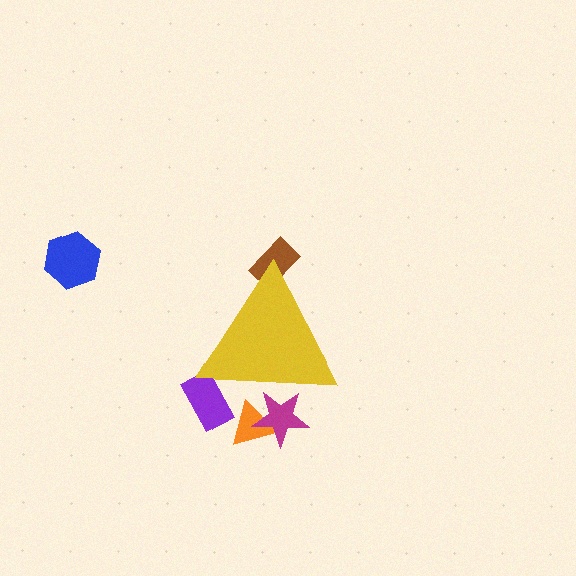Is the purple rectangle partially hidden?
Yes, the purple rectangle is partially hidden behind the yellow triangle.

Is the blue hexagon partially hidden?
No, the blue hexagon is fully visible.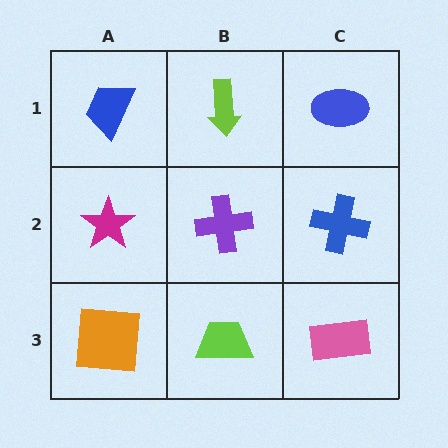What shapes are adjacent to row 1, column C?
A blue cross (row 2, column C), a lime arrow (row 1, column B).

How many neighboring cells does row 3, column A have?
2.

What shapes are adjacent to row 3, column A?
A magenta star (row 2, column A), a lime trapezoid (row 3, column B).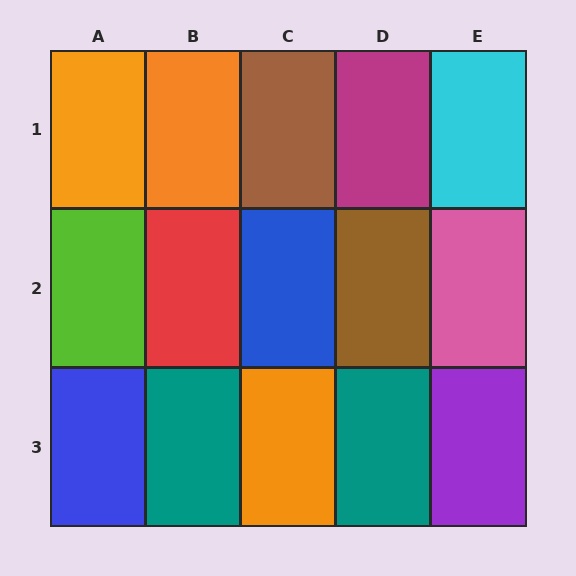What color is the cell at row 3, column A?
Blue.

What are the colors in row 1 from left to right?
Orange, orange, brown, magenta, cyan.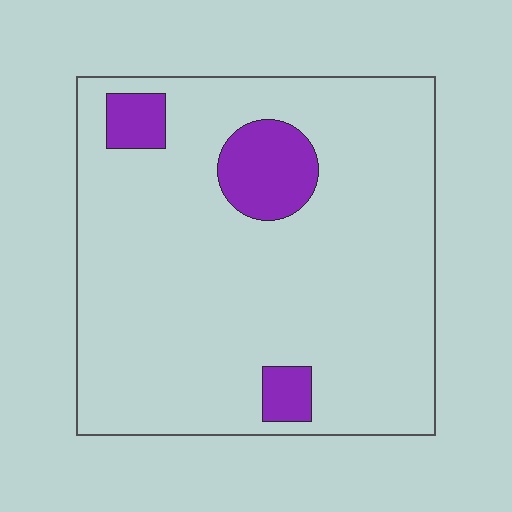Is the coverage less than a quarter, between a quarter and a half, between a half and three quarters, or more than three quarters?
Less than a quarter.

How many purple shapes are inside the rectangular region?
3.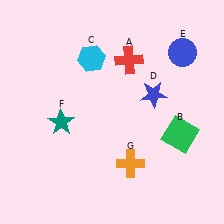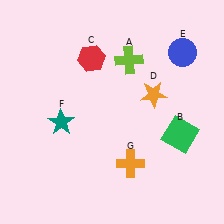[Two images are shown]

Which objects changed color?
A changed from red to lime. C changed from cyan to red. D changed from blue to orange.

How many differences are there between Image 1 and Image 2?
There are 3 differences between the two images.